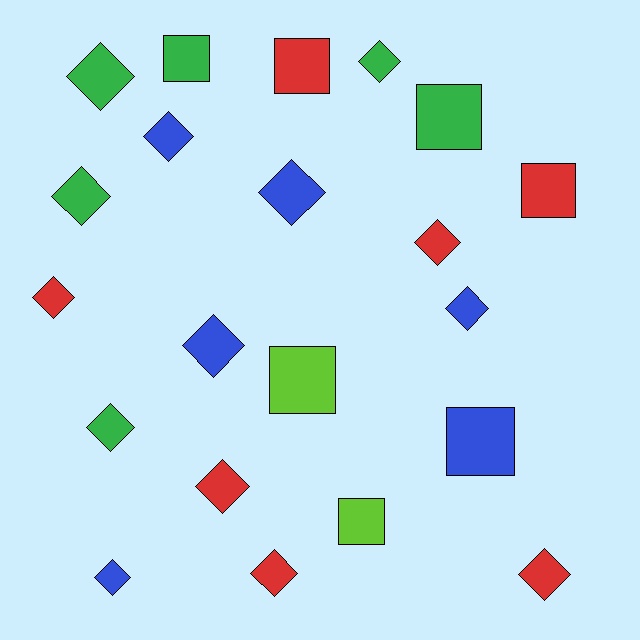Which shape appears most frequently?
Diamond, with 14 objects.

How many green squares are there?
There are 2 green squares.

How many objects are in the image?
There are 21 objects.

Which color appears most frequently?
Red, with 7 objects.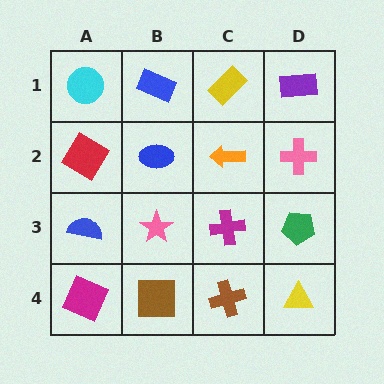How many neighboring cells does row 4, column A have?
2.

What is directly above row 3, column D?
A pink cross.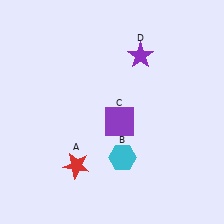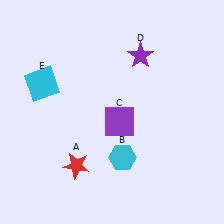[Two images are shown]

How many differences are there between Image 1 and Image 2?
There is 1 difference between the two images.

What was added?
A cyan square (E) was added in Image 2.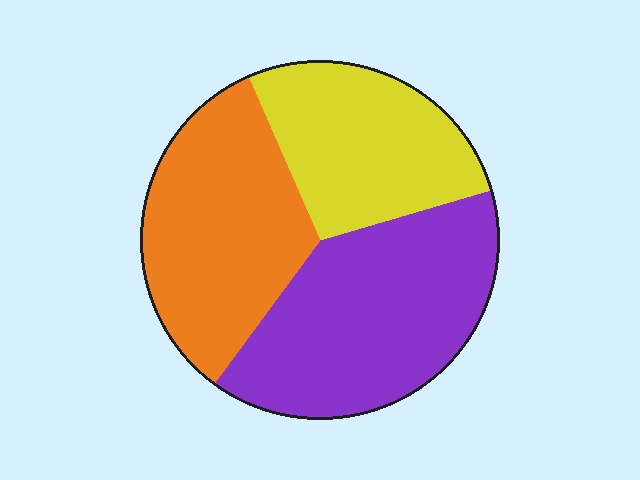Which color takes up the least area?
Yellow, at roughly 25%.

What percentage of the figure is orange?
Orange covers 33% of the figure.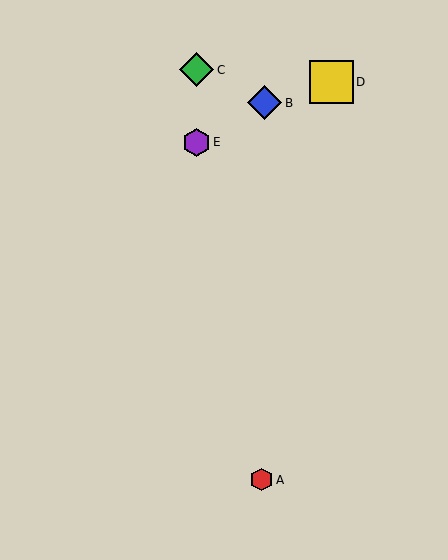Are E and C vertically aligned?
Yes, both are at x≈197.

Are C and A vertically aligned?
No, C is at x≈197 and A is at x≈262.